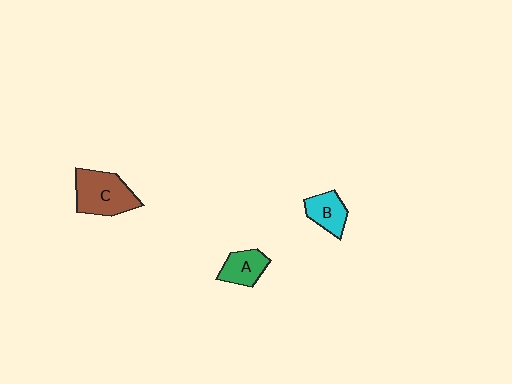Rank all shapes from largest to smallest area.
From largest to smallest: C (brown), A (green), B (cyan).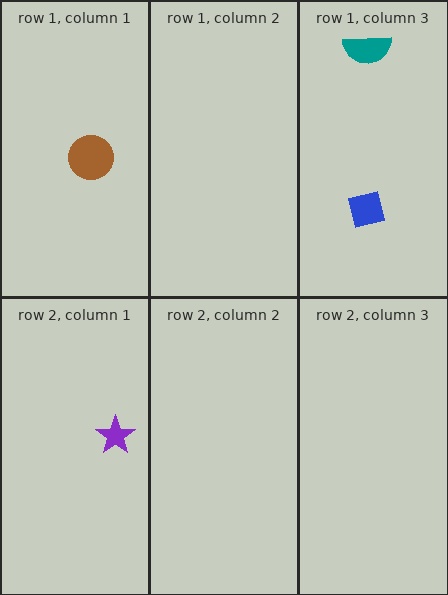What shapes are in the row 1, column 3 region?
The blue square, the teal semicircle.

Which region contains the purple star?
The row 2, column 1 region.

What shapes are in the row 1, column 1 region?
The brown circle.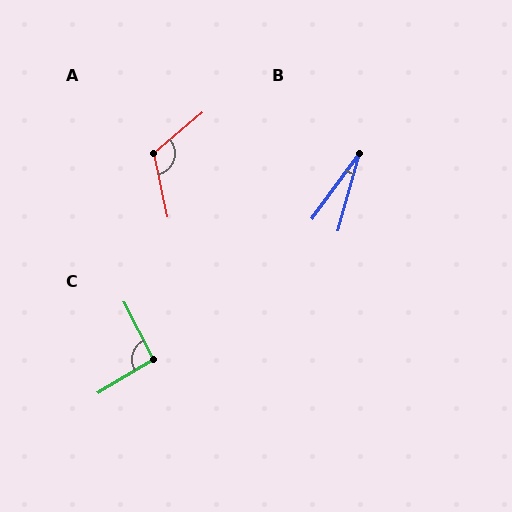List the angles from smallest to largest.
B (21°), C (94°), A (117°).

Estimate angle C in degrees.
Approximately 94 degrees.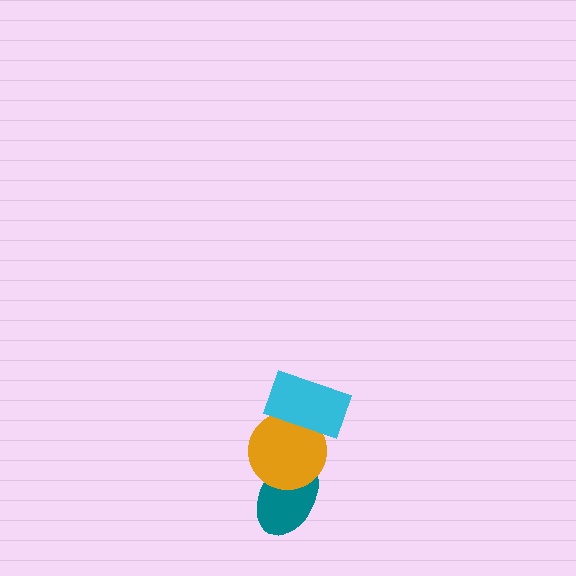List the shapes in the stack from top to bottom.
From top to bottom: the cyan rectangle, the orange circle, the teal ellipse.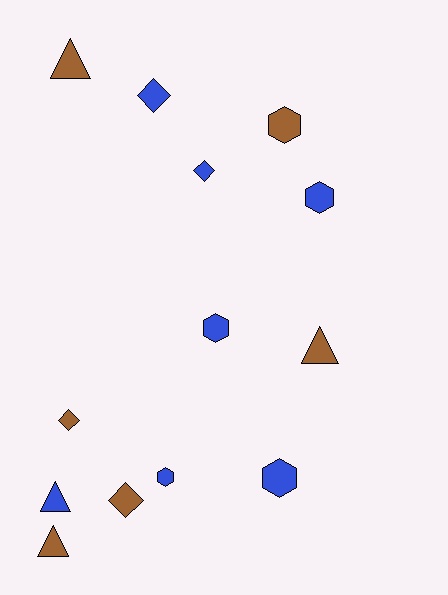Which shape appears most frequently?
Hexagon, with 5 objects.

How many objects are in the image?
There are 13 objects.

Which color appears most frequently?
Blue, with 7 objects.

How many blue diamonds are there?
There are 2 blue diamonds.